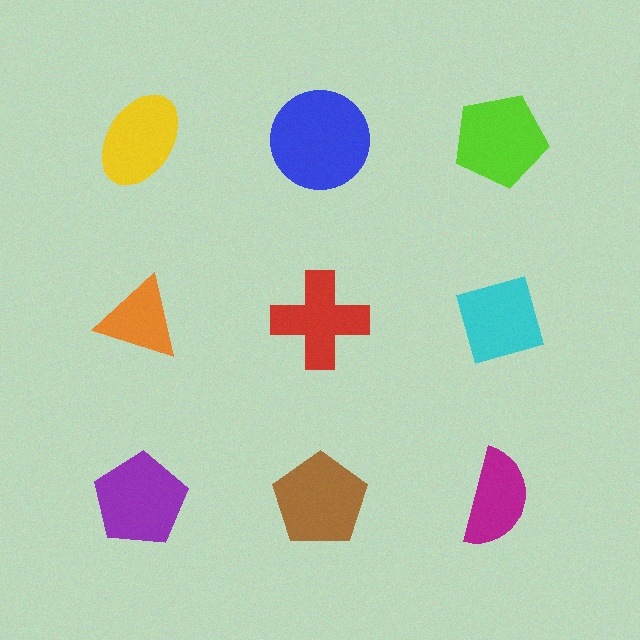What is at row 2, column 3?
A cyan diamond.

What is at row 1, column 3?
A lime pentagon.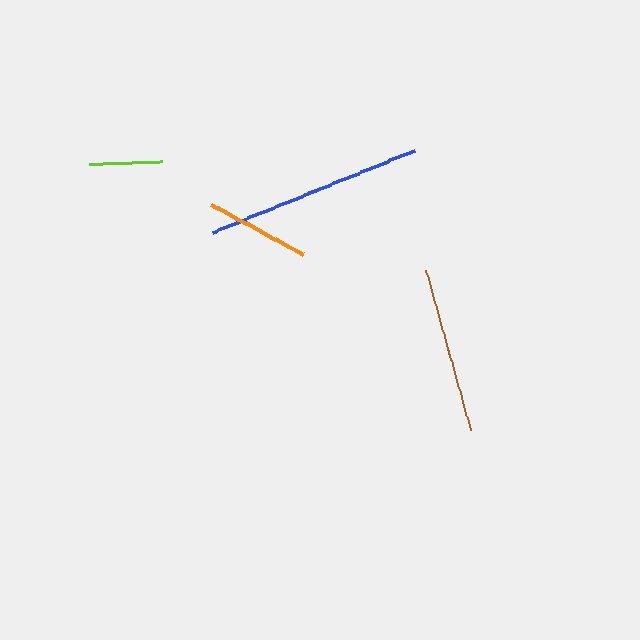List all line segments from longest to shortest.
From longest to shortest: blue, brown, orange, lime.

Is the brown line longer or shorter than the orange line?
The brown line is longer than the orange line.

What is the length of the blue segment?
The blue segment is approximately 218 pixels long.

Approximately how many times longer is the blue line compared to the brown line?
The blue line is approximately 1.3 times the length of the brown line.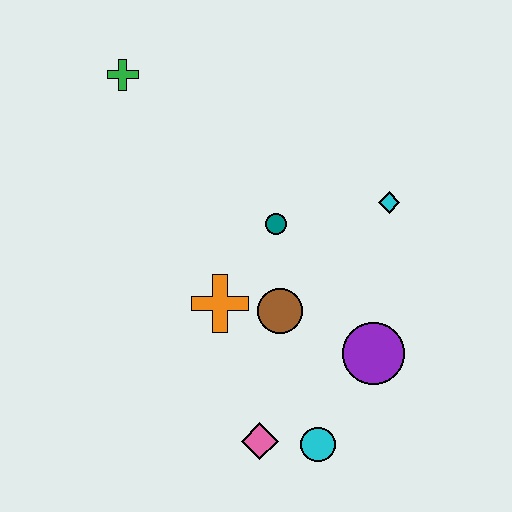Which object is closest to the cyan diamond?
The teal circle is closest to the cyan diamond.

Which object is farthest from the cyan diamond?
The green cross is farthest from the cyan diamond.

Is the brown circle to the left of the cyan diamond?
Yes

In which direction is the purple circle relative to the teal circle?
The purple circle is below the teal circle.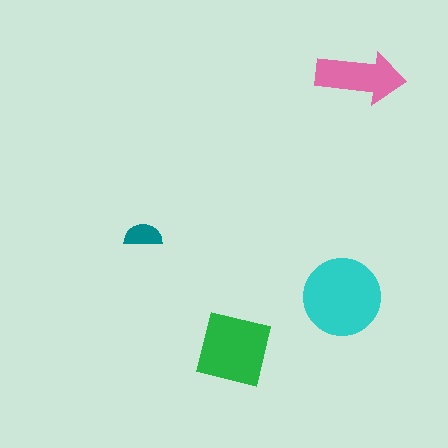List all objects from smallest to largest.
The teal semicircle, the pink arrow, the green square, the cyan circle.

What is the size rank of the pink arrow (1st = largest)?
3rd.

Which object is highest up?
The pink arrow is topmost.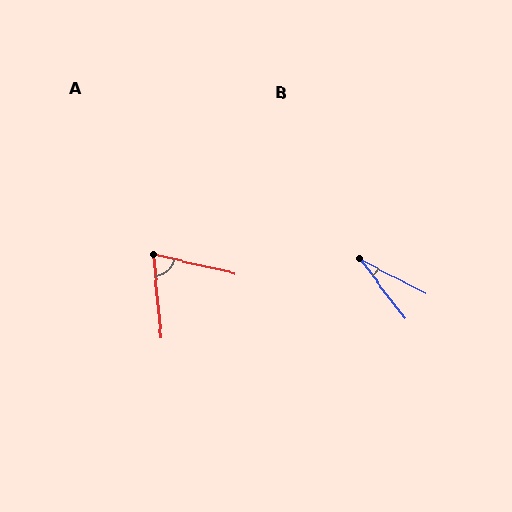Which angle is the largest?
A, at approximately 72 degrees.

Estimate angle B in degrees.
Approximately 25 degrees.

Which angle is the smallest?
B, at approximately 25 degrees.